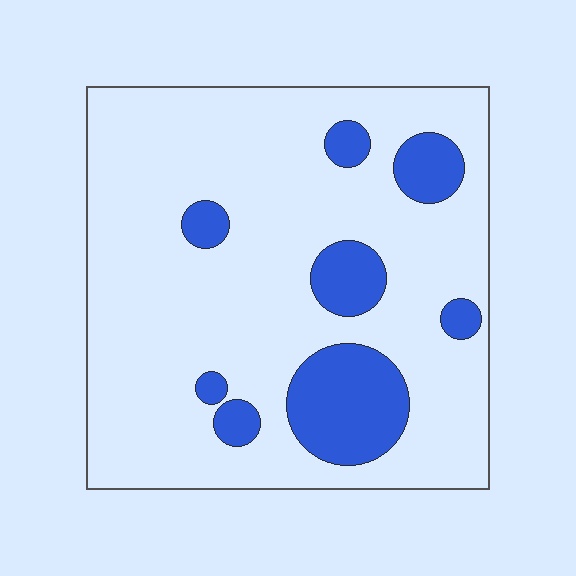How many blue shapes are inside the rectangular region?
8.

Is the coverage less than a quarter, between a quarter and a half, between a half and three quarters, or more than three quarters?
Less than a quarter.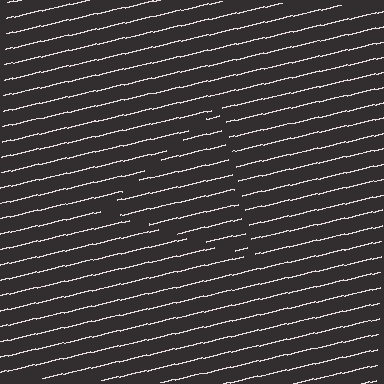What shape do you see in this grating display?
An illusory triangle. The interior of the shape contains the same grating, shifted by half a period — the contour is defined by the phase discontinuity where line-ends from the inner and outer gratings abut.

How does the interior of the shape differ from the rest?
The interior of the shape contains the same grating, shifted by half a period — the contour is defined by the phase discontinuity where line-ends from the inner and outer gratings abut.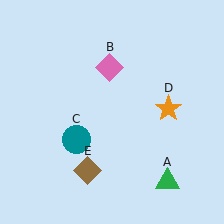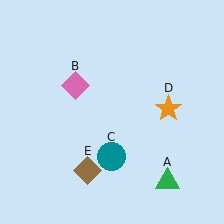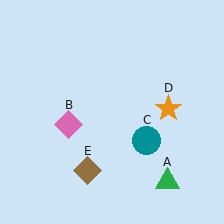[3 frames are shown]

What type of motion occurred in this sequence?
The pink diamond (object B), teal circle (object C) rotated counterclockwise around the center of the scene.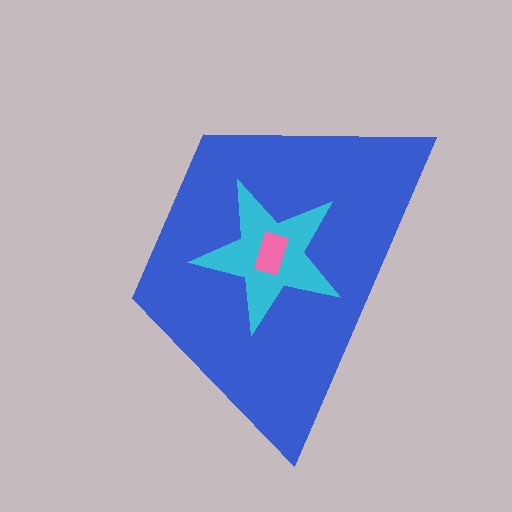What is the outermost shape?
The blue trapezoid.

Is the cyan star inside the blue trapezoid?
Yes.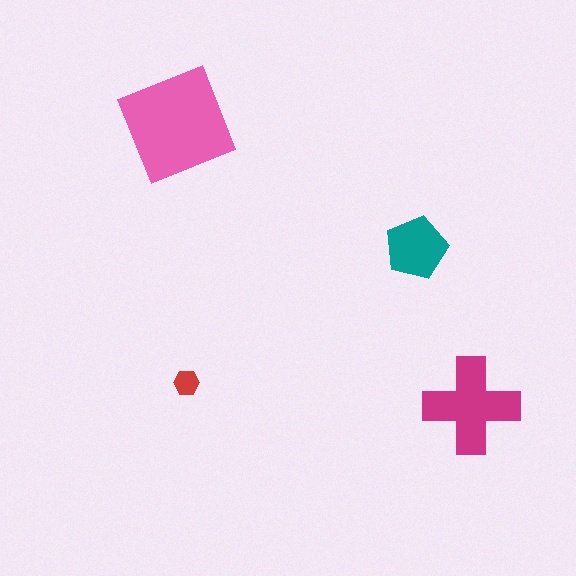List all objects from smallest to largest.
The red hexagon, the teal pentagon, the magenta cross, the pink diamond.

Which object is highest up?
The pink diamond is topmost.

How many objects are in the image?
There are 4 objects in the image.